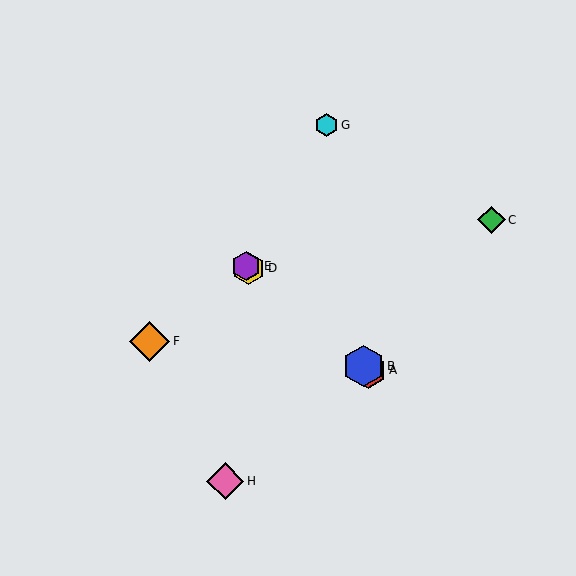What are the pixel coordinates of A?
Object A is at (368, 370).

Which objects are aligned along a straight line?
Objects A, B, D, E are aligned along a straight line.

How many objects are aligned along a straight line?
4 objects (A, B, D, E) are aligned along a straight line.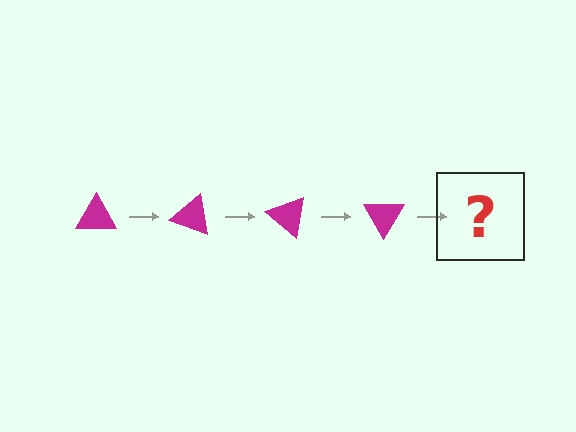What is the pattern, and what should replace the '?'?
The pattern is that the triangle rotates 20 degrees each step. The '?' should be a magenta triangle rotated 80 degrees.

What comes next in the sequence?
The next element should be a magenta triangle rotated 80 degrees.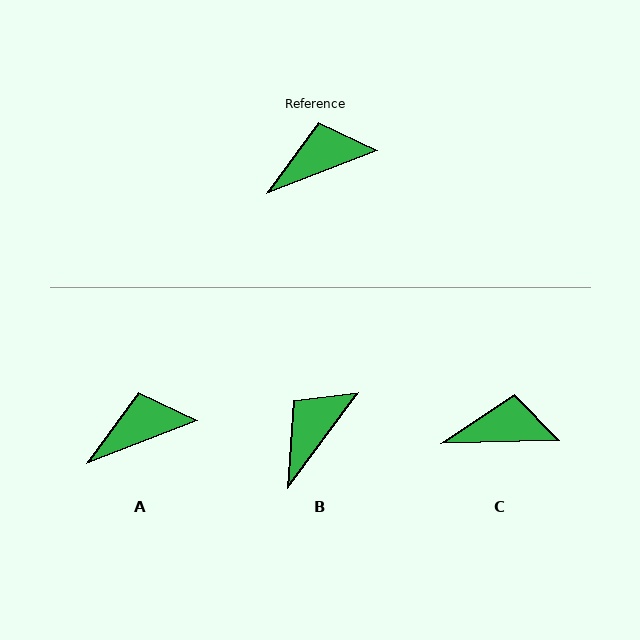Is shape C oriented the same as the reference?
No, it is off by about 20 degrees.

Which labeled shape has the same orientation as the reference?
A.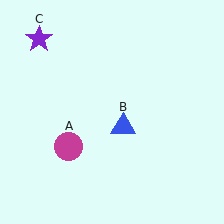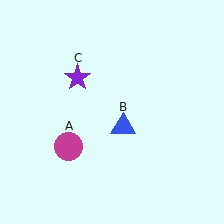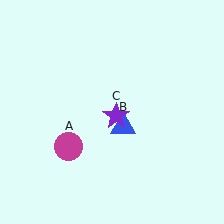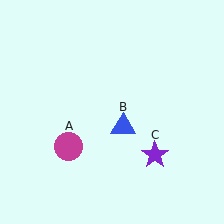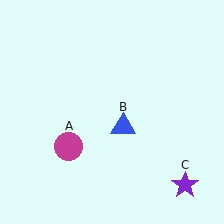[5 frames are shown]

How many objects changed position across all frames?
1 object changed position: purple star (object C).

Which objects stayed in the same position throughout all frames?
Magenta circle (object A) and blue triangle (object B) remained stationary.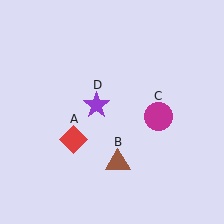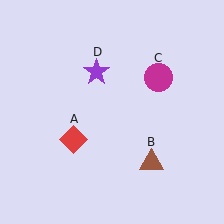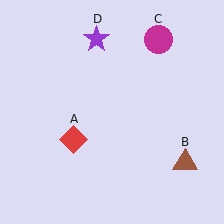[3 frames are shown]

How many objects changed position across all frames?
3 objects changed position: brown triangle (object B), magenta circle (object C), purple star (object D).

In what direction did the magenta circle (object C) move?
The magenta circle (object C) moved up.